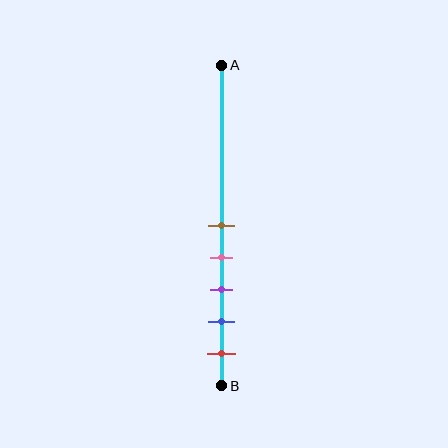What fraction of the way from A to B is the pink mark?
The pink mark is approximately 60% (0.6) of the way from A to B.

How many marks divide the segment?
There are 5 marks dividing the segment.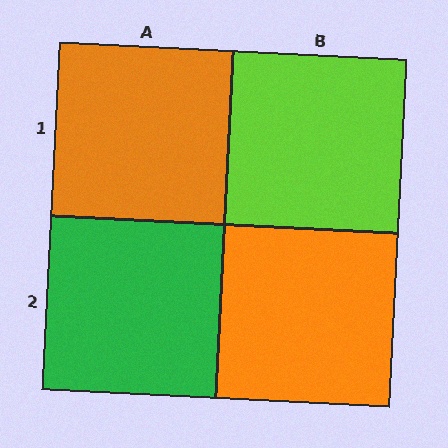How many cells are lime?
1 cell is lime.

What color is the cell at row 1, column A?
Orange.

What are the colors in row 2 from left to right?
Green, orange.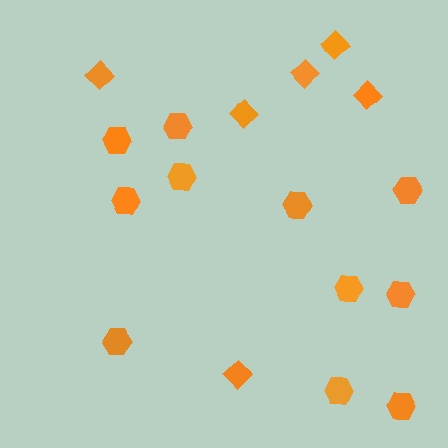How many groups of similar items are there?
There are 2 groups: one group of diamonds (6) and one group of hexagons (11).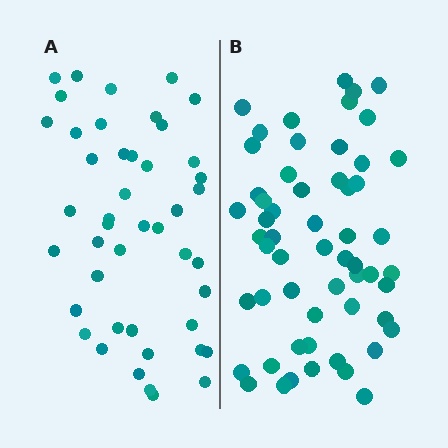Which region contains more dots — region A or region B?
Region B (the right region) has more dots.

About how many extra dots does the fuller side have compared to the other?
Region B has roughly 12 or so more dots than region A.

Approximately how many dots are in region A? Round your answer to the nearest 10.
About 40 dots. (The exact count is 45, which rounds to 40.)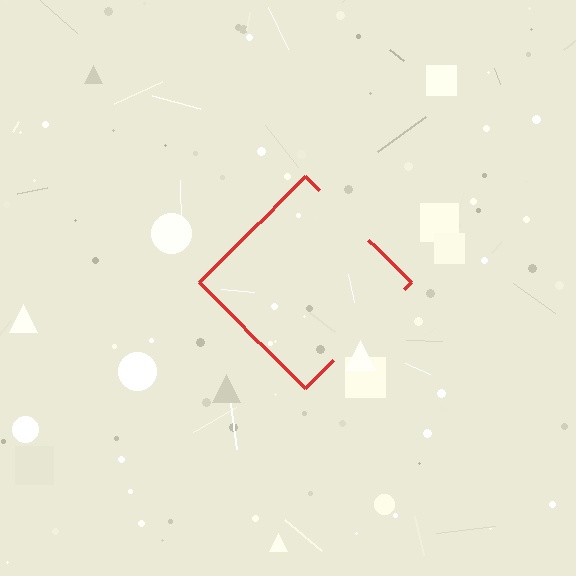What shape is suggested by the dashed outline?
The dashed outline suggests a diamond.